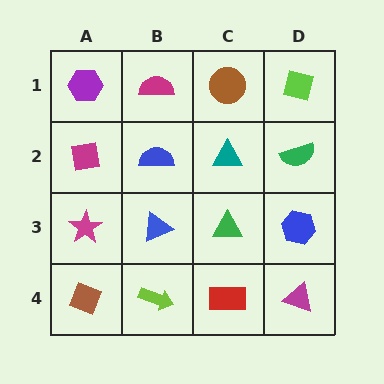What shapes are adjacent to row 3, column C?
A teal triangle (row 2, column C), a red rectangle (row 4, column C), a blue triangle (row 3, column B), a blue hexagon (row 3, column D).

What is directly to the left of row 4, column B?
A brown diamond.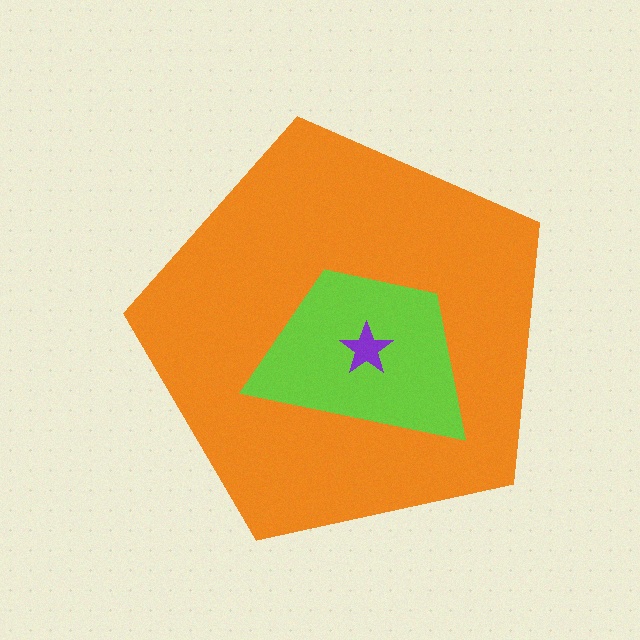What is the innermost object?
The purple star.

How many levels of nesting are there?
3.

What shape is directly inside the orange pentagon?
The lime trapezoid.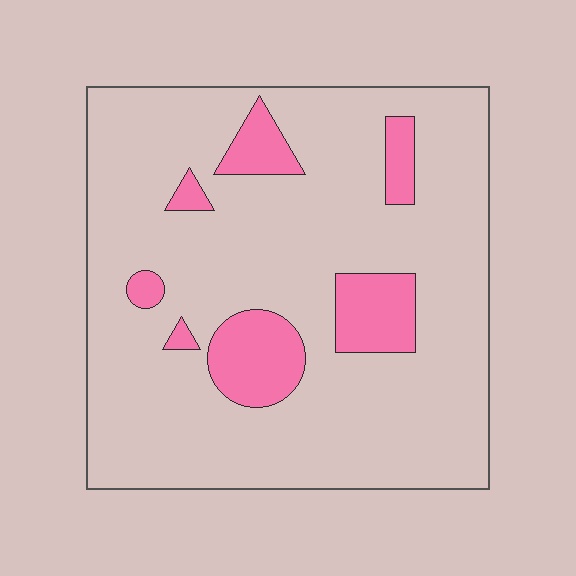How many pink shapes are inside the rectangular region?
7.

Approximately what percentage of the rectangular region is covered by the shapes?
Approximately 15%.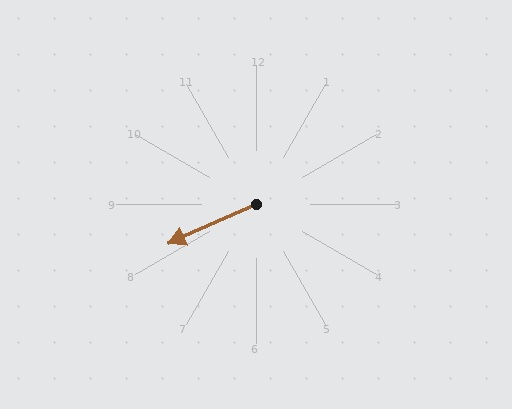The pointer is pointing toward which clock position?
Roughly 8 o'clock.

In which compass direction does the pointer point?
Southwest.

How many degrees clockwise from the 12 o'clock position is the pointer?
Approximately 246 degrees.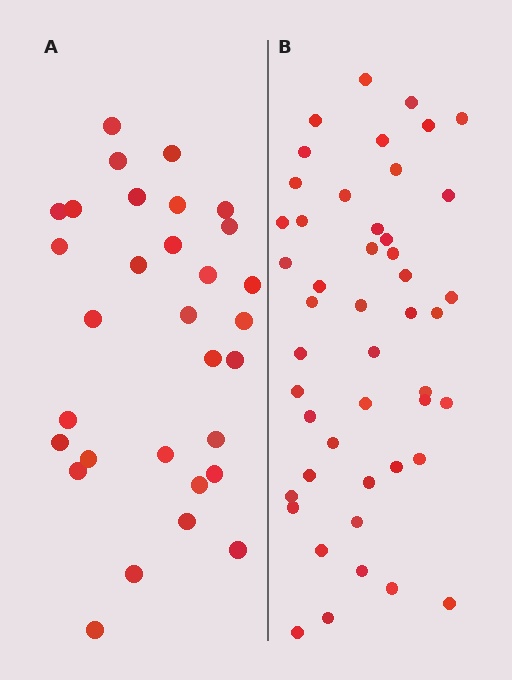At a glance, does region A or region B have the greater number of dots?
Region B (the right region) has more dots.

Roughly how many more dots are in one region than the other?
Region B has approximately 15 more dots than region A.